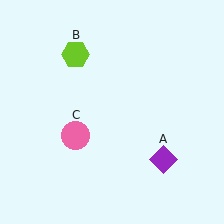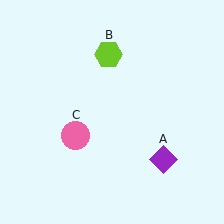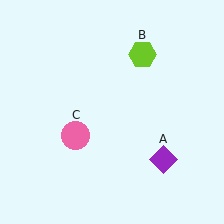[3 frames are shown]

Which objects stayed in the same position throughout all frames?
Purple diamond (object A) and pink circle (object C) remained stationary.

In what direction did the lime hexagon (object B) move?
The lime hexagon (object B) moved right.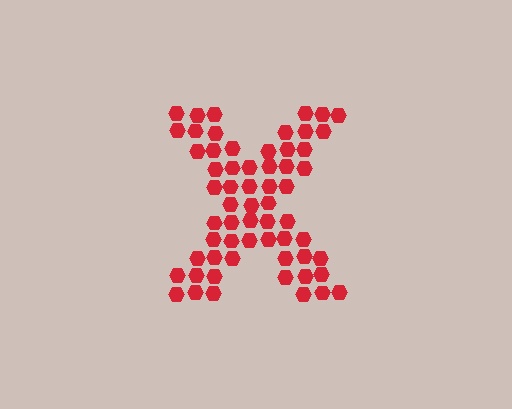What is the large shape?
The large shape is the letter X.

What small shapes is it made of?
It is made of small hexagons.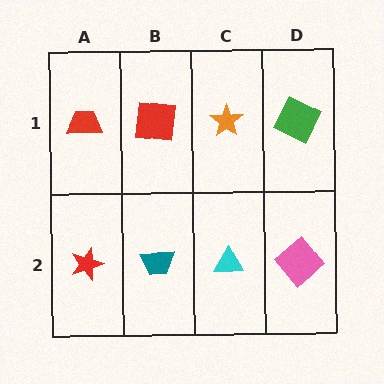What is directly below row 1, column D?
A pink diamond.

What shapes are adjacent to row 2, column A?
A red trapezoid (row 1, column A), a teal trapezoid (row 2, column B).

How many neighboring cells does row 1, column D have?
2.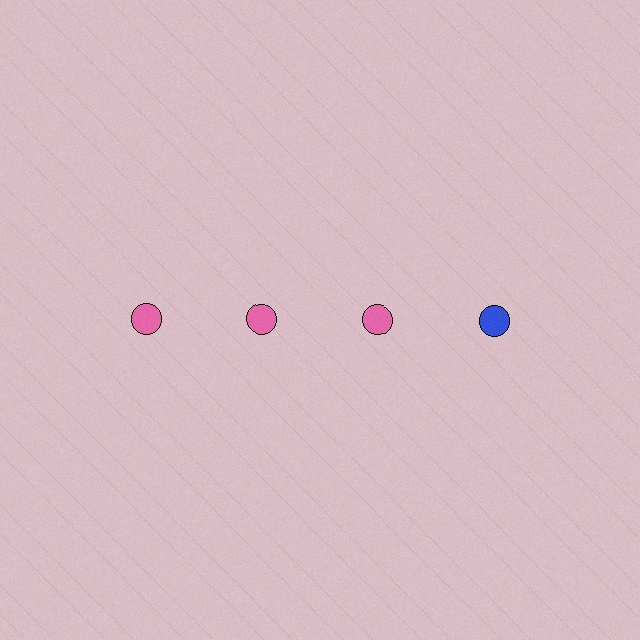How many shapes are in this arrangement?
There are 4 shapes arranged in a grid pattern.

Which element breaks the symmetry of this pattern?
The blue circle in the top row, second from right column breaks the symmetry. All other shapes are pink circles.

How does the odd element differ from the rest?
It has a different color: blue instead of pink.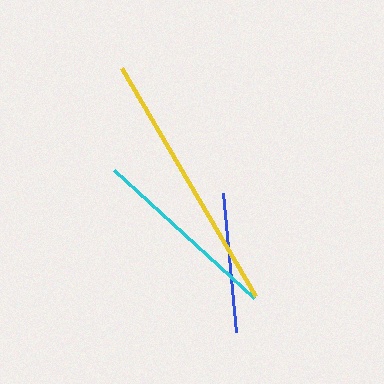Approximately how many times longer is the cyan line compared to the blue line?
The cyan line is approximately 1.4 times the length of the blue line.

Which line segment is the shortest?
The blue line is the shortest at approximately 139 pixels.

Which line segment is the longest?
The yellow line is the longest at approximately 265 pixels.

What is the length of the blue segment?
The blue segment is approximately 139 pixels long.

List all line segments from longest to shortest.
From longest to shortest: yellow, cyan, blue.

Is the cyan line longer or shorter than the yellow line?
The yellow line is longer than the cyan line.